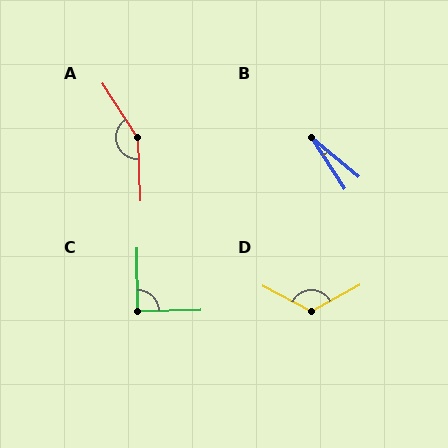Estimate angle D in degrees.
Approximately 124 degrees.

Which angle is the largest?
A, at approximately 149 degrees.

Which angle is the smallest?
B, at approximately 17 degrees.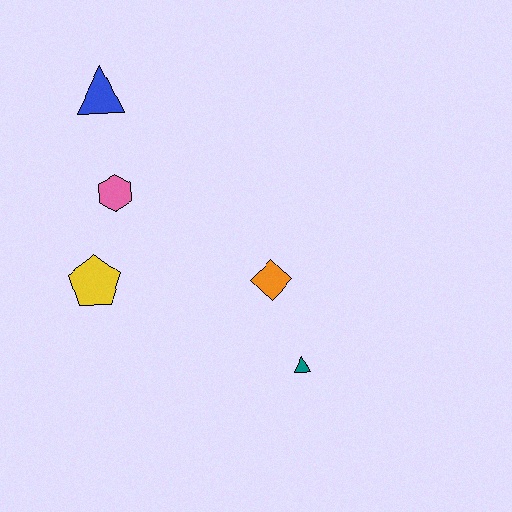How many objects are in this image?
There are 5 objects.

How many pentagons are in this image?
There is 1 pentagon.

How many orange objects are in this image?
There is 1 orange object.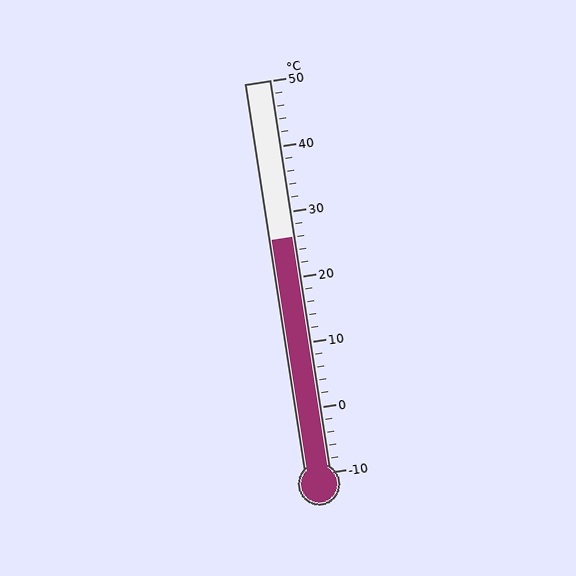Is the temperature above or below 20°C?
The temperature is above 20°C.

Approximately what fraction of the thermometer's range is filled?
The thermometer is filled to approximately 60% of its range.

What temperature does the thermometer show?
The thermometer shows approximately 26°C.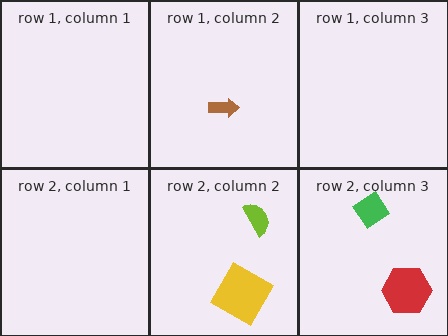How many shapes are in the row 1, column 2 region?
1.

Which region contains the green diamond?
The row 2, column 3 region.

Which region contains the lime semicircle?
The row 2, column 2 region.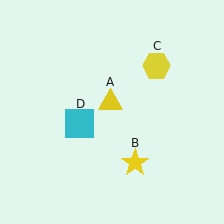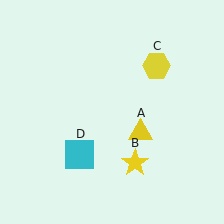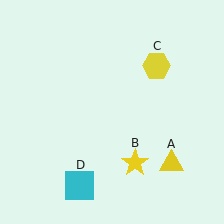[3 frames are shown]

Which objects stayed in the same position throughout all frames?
Yellow star (object B) and yellow hexagon (object C) remained stationary.